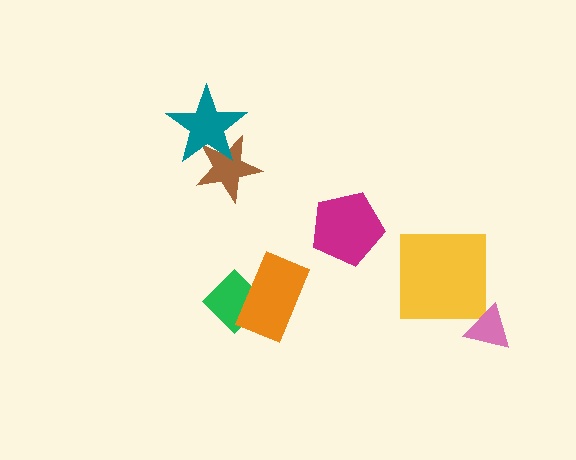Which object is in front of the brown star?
The teal star is in front of the brown star.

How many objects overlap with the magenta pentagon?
0 objects overlap with the magenta pentagon.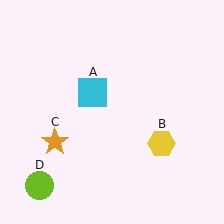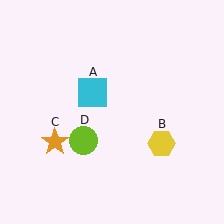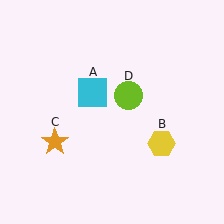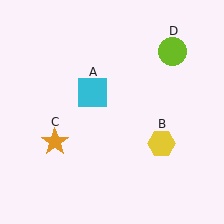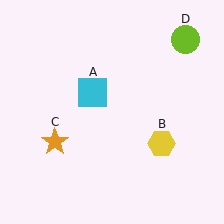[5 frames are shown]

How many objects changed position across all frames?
1 object changed position: lime circle (object D).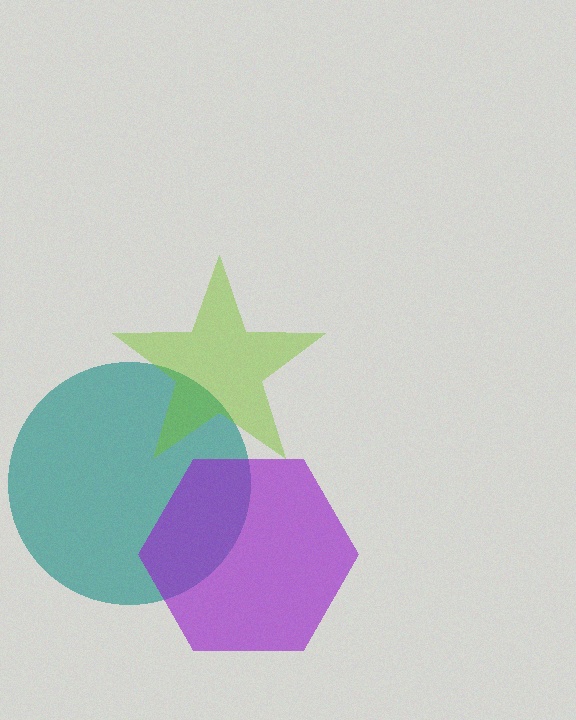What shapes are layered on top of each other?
The layered shapes are: a teal circle, a lime star, a purple hexagon.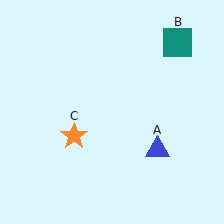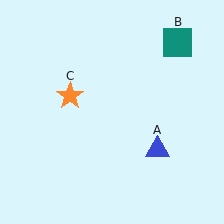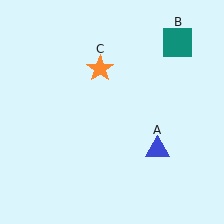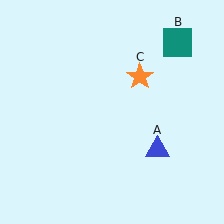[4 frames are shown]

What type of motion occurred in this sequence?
The orange star (object C) rotated clockwise around the center of the scene.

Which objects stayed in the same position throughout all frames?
Blue triangle (object A) and teal square (object B) remained stationary.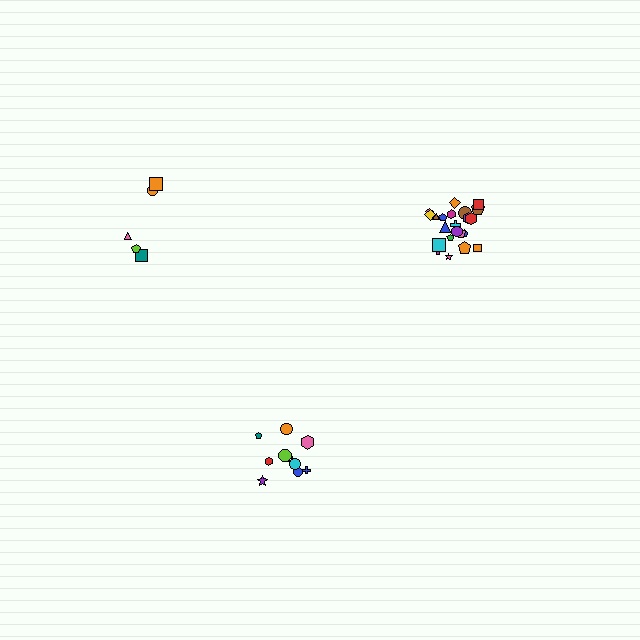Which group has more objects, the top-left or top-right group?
The top-right group.